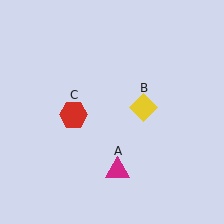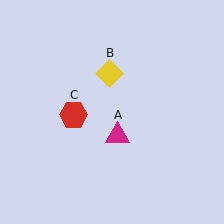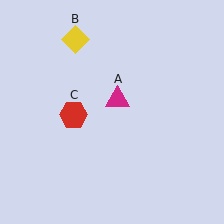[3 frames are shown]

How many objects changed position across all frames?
2 objects changed position: magenta triangle (object A), yellow diamond (object B).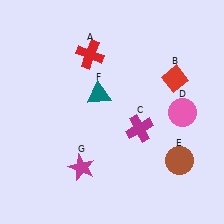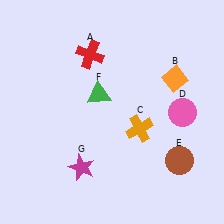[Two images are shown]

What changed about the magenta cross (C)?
In Image 1, C is magenta. In Image 2, it changed to orange.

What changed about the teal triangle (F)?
In Image 1, F is teal. In Image 2, it changed to green.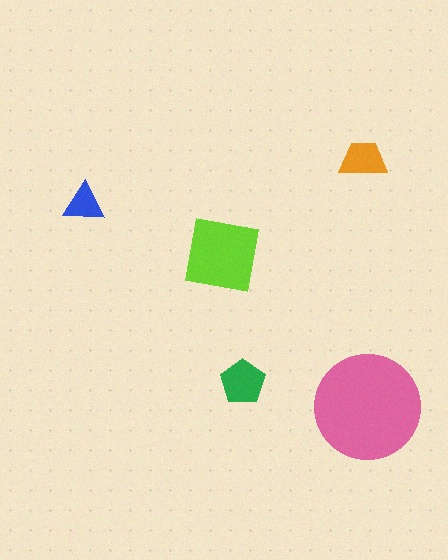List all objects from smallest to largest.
The blue triangle, the orange trapezoid, the green pentagon, the lime square, the pink circle.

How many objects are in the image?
There are 5 objects in the image.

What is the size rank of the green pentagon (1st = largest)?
3rd.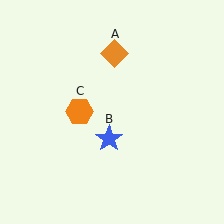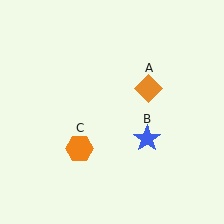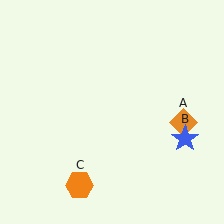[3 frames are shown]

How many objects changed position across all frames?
3 objects changed position: orange diamond (object A), blue star (object B), orange hexagon (object C).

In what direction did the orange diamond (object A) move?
The orange diamond (object A) moved down and to the right.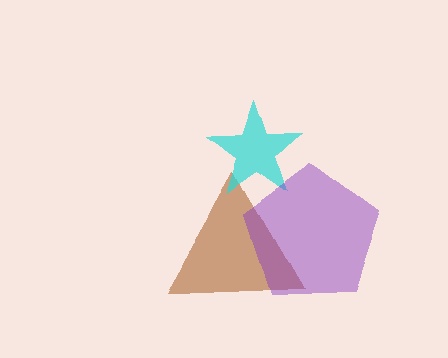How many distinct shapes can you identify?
There are 3 distinct shapes: a brown triangle, a cyan star, a purple pentagon.